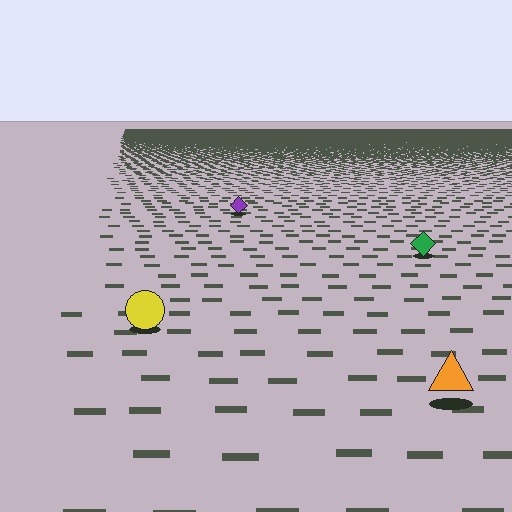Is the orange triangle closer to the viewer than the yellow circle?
Yes. The orange triangle is closer — you can tell from the texture gradient: the ground texture is coarser near it.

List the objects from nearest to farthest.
From nearest to farthest: the orange triangle, the yellow circle, the green diamond, the purple diamond.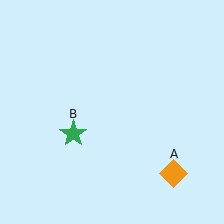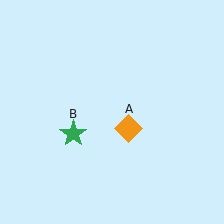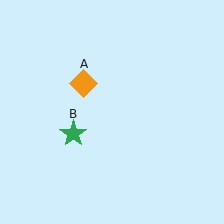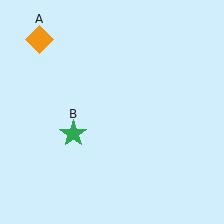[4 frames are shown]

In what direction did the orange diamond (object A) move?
The orange diamond (object A) moved up and to the left.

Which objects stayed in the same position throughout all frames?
Green star (object B) remained stationary.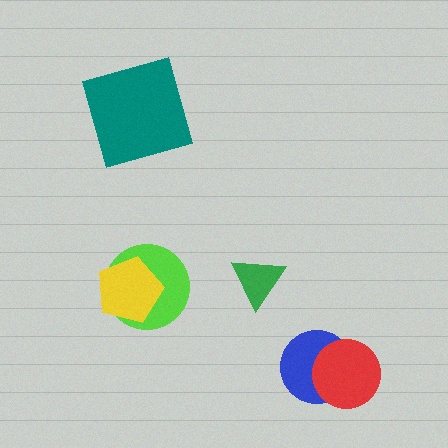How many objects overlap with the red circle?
1 object overlaps with the red circle.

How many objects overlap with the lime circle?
1 object overlaps with the lime circle.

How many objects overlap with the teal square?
0 objects overlap with the teal square.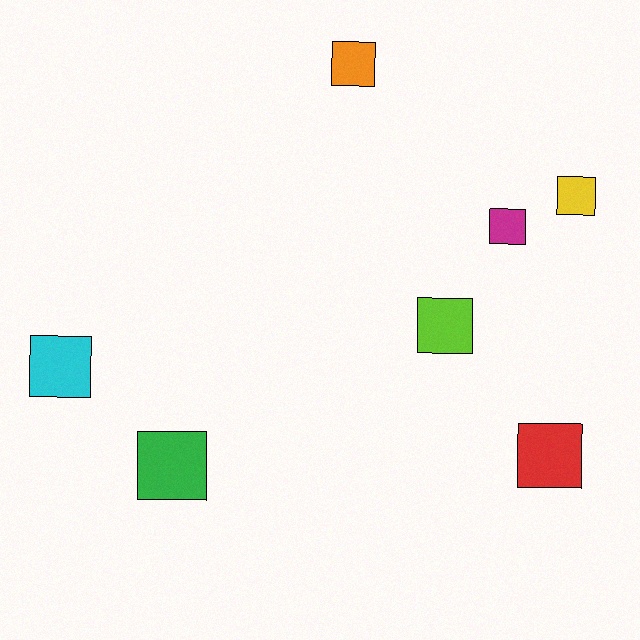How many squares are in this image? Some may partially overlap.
There are 7 squares.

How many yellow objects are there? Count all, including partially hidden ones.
There is 1 yellow object.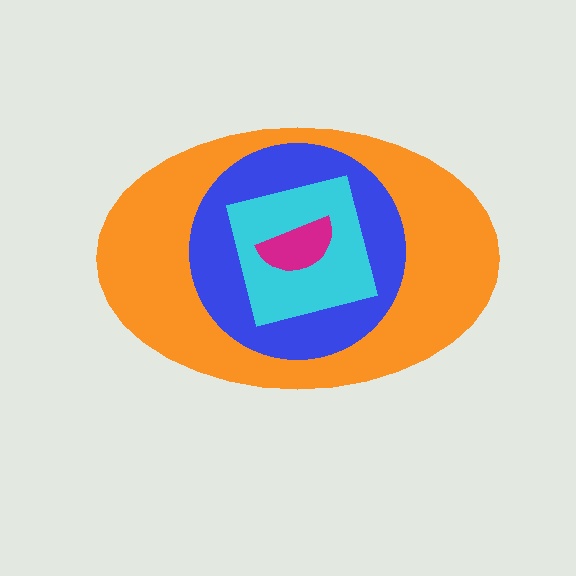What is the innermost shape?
The magenta semicircle.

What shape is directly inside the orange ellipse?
The blue circle.